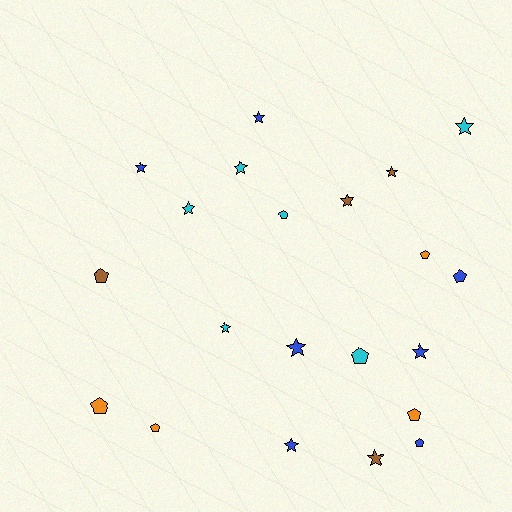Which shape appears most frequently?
Star, with 12 objects.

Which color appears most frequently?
Blue, with 7 objects.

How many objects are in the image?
There are 21 objects.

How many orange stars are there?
There are no orange stars.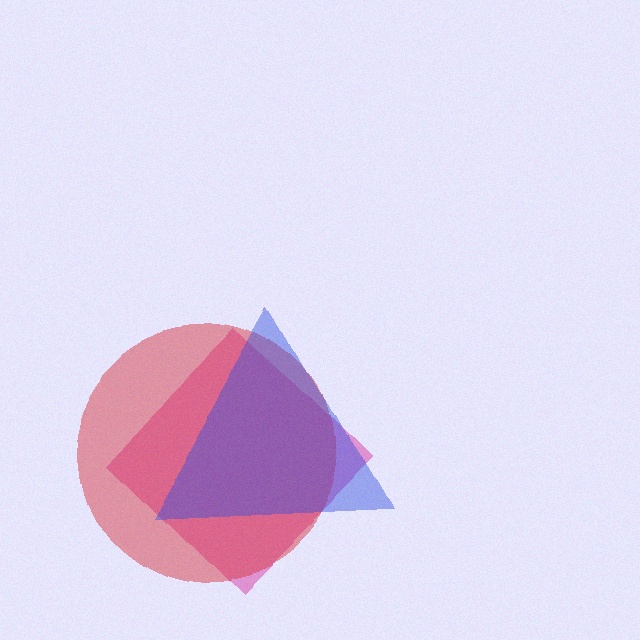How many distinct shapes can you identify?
There are 3 distinct shapes: a magenta diamond, a red circle, a blue triangle.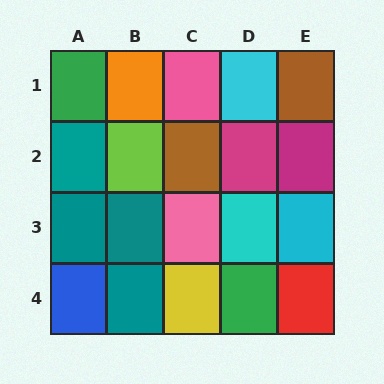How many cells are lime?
1 cell is lime.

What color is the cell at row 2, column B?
Lime.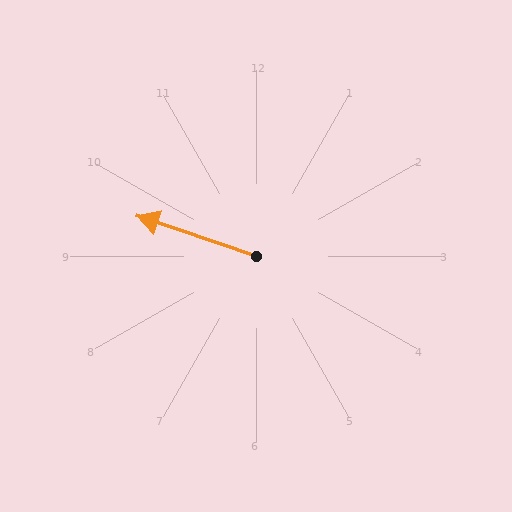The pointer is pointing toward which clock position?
Roughly 10 o'clock.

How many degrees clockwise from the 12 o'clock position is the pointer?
Approximately 289 degrees.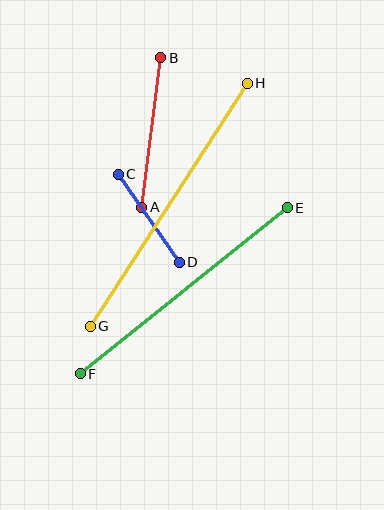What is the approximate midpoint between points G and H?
The midpoint is at approximately (169, 205) pixels.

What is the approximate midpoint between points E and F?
The midpoint is at approximately (184, 291) pixels.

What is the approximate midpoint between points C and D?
The midpoint is at approximately (149, 218) pixels.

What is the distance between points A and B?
The distance is approximately 151 pixels.